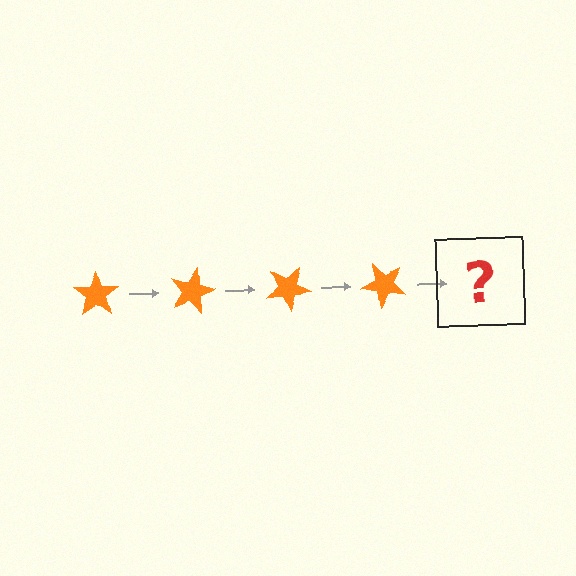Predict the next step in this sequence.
The next step is an orange star rotated 60 degrees.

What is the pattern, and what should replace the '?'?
The pattern is that the star rotates 15 degrees each step. The '?' should be an orange star rotated 60 degrees.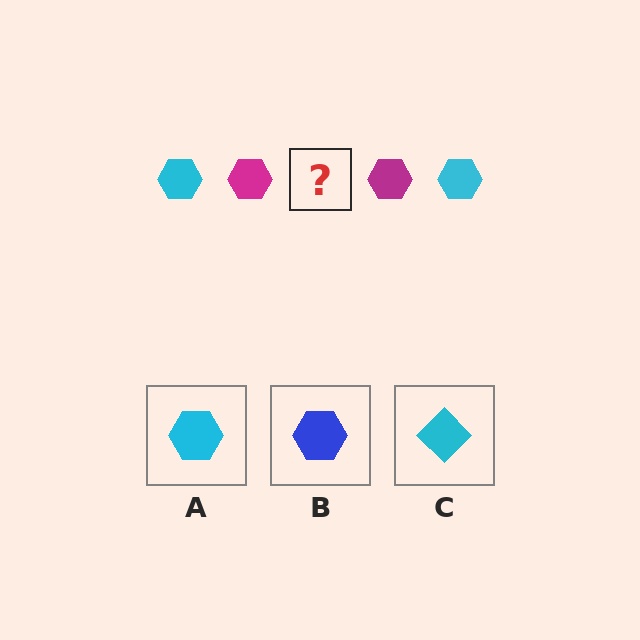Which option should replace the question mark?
Option A.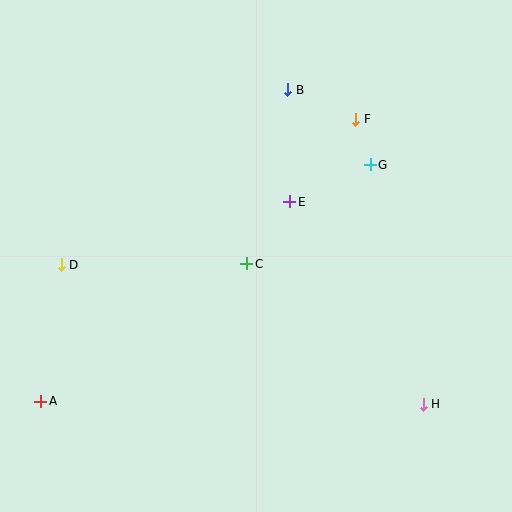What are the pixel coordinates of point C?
Point C is at (247, 264).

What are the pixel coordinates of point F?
Point F is at (356, 119).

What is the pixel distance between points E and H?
The distance between E and H is 242 pixels.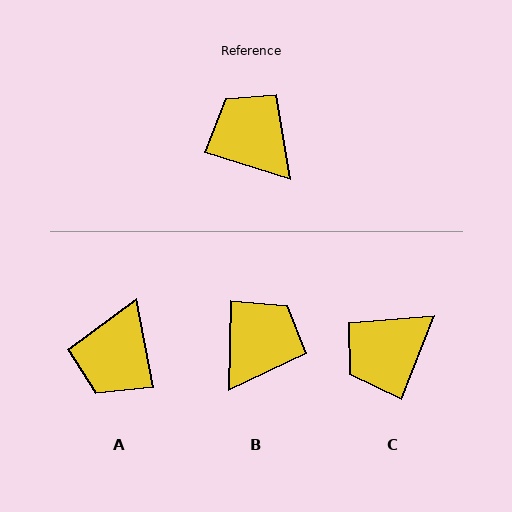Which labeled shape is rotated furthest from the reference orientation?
A, about 118 degrees away.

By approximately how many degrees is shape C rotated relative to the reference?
Approximately 86 degrees counter-clockwise.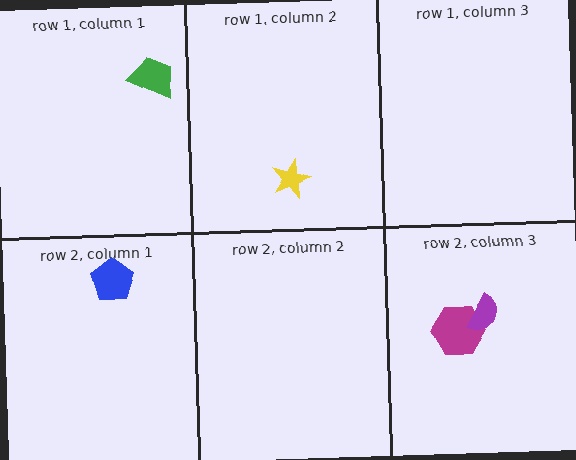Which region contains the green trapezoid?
The row 1, column 1 region.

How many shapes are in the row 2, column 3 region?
2.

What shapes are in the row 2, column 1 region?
The blue pentagon.